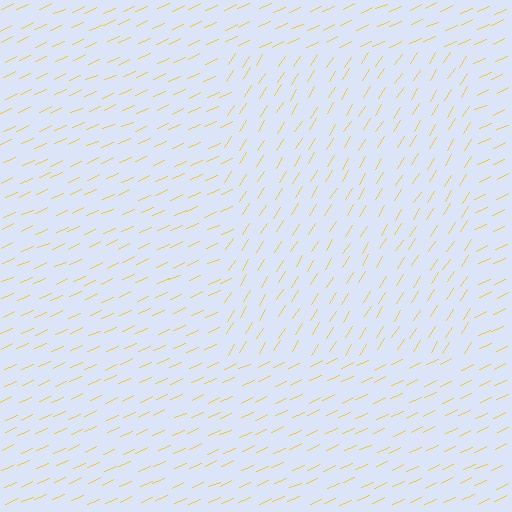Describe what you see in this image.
The image is filled with small yellow line segments. A rectangle region in the image has lines oriented differently from the surrounding lines, creating a visible texture boundary.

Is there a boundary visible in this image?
Yes, there is a texture boundary formed by a change in line orientation.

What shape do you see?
I see a rectangle.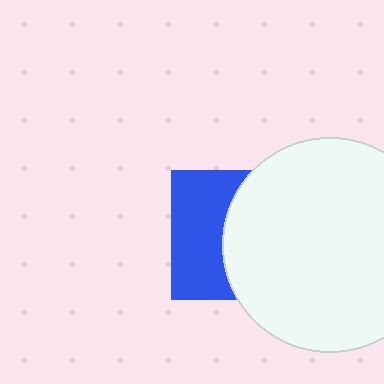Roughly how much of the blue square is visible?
A small part of it is visible (roughly 45%).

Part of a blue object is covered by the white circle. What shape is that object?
It is a square.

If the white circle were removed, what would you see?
You would see the complete blue square.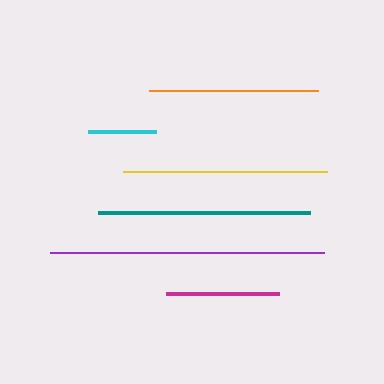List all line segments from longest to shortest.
From longest to shortest: purple, teal, yellow, orange, magenta, cyan.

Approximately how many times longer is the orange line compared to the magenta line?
The orange line is approximately 1.5 times the length of the magenta line.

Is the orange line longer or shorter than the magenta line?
The orange line is longer than the magenta line.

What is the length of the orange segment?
The orange segment is approximately 168 pixels long.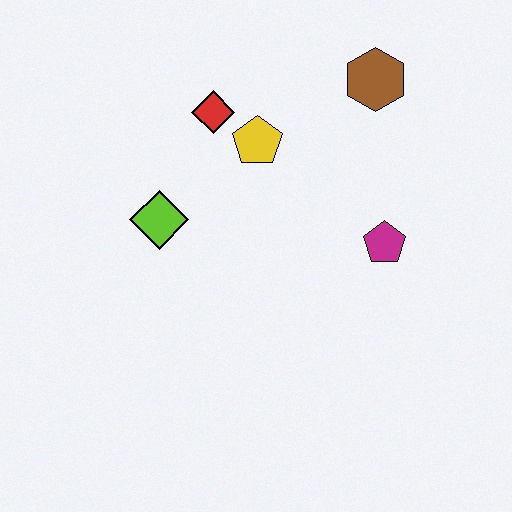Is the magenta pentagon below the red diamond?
Yes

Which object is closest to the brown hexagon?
The yellow pentagon is closest to the brown hexagon.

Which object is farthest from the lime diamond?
The brown hexagon is farthest from the lime diamond.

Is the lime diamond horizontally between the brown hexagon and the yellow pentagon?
No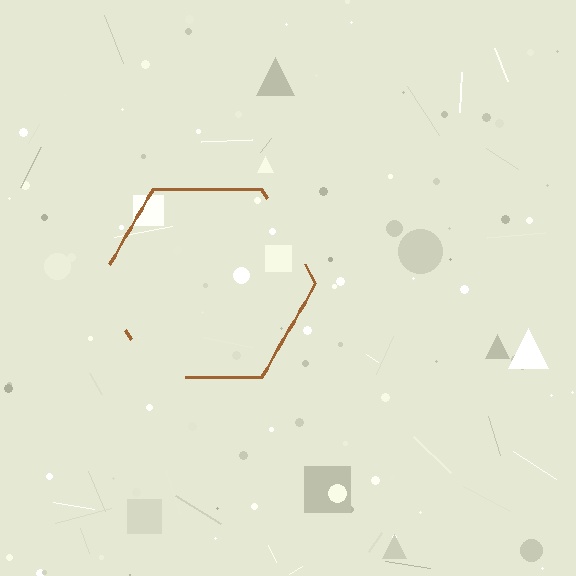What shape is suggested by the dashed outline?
The dashed outline suggests a hexagon.